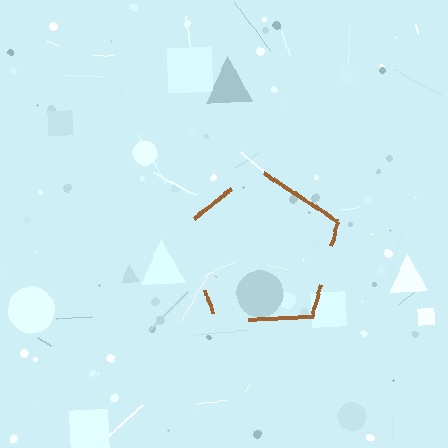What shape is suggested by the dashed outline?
The dashed outline suggests a pentagon.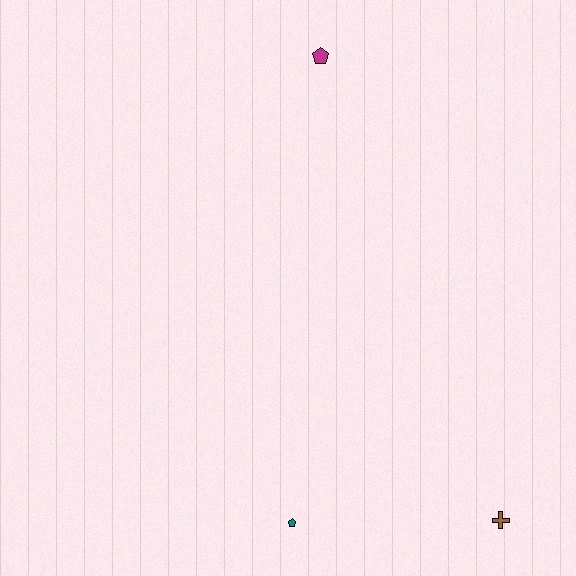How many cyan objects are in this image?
There are no cyan objects.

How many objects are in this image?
There are 3 objects.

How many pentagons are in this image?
There are 2 pentagons.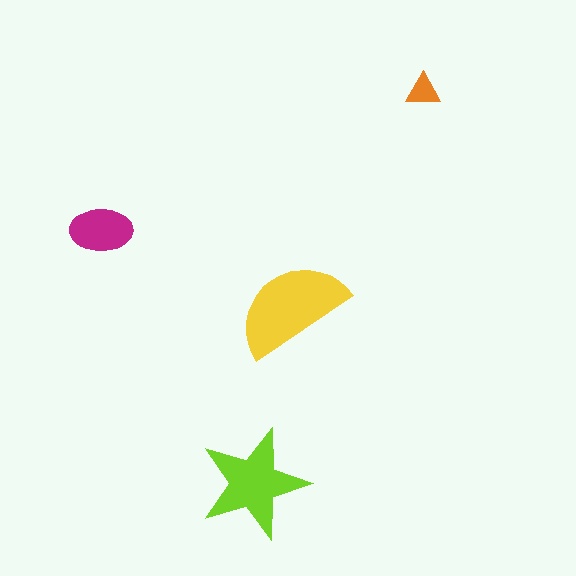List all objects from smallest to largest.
The orange triangle, the magenta ellipse, the lime star, the yellow semicircle.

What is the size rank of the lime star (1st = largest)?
2nd.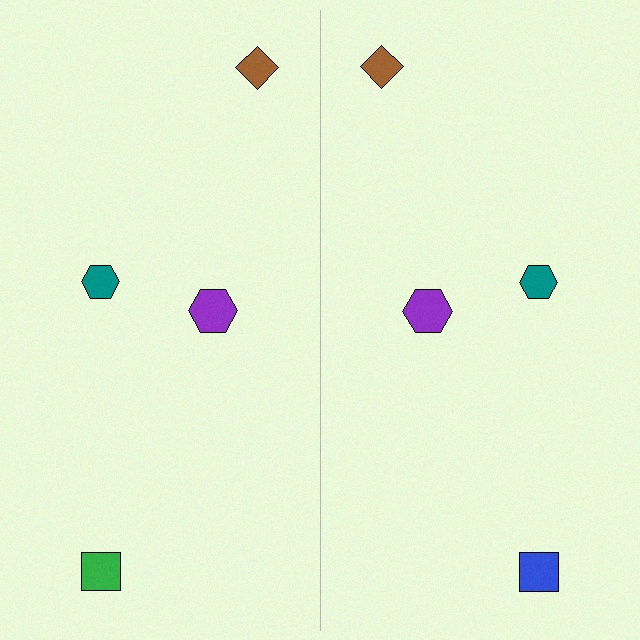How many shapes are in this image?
There are 8 shapes in this image.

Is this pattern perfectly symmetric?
No, the pattern is not perfectly symmetric. The blue square on the right side breaks the symmetry — its mirror counterpart is green.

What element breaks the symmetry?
The blue square on the right side breaks the symmetry — its mirror counterpart is green.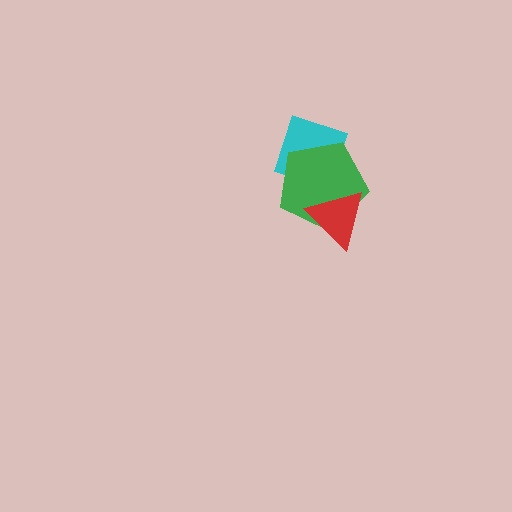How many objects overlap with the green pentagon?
2 objects overlap with the green pentagon.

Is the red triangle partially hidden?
No, no other shape covers it.